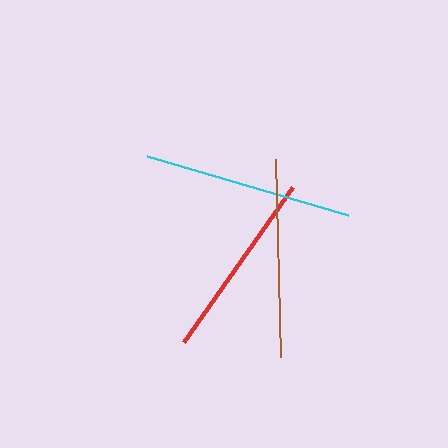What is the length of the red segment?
The red segment is approximately 189 pixels long.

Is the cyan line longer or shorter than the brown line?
The cyan line is longer than the brown line.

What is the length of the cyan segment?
The cyan segment is approximately 209 pixels long.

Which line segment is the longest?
The cyan line is the longest at approximately 209 pixels.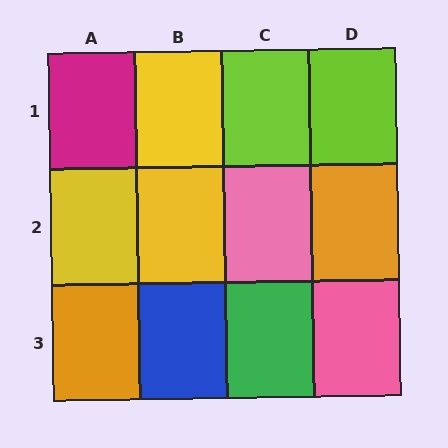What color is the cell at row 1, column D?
Lime.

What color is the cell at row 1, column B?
Yellow.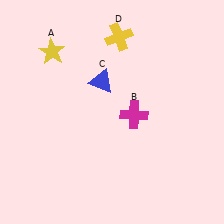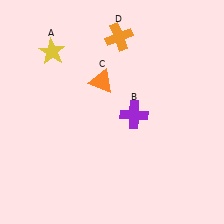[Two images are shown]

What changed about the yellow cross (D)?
In Image 1, D is yellow. In Image 2, it changed to orange.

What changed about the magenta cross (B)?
In Image 1, B is magenta. In Image 2, it changed to purple.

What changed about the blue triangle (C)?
In Image 1, C is blue. In Image 2, it changed to orange.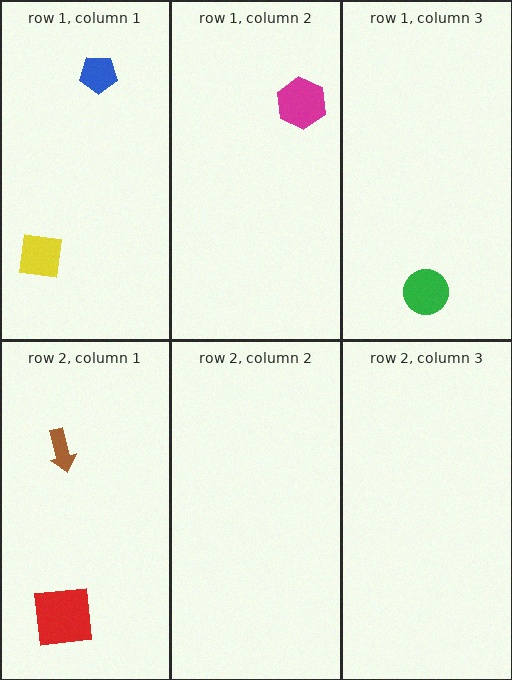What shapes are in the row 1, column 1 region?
The yellow square, the blue pentagon.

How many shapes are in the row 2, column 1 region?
2.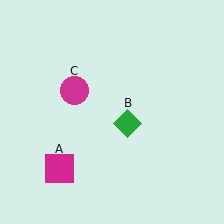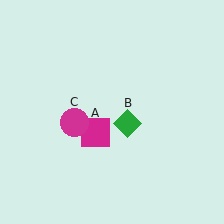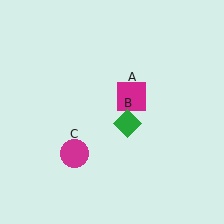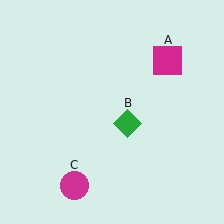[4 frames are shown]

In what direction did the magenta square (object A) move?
The magenta square (object A) moved up and to the right.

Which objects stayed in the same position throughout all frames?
Green diamond (object B) remained stationary.